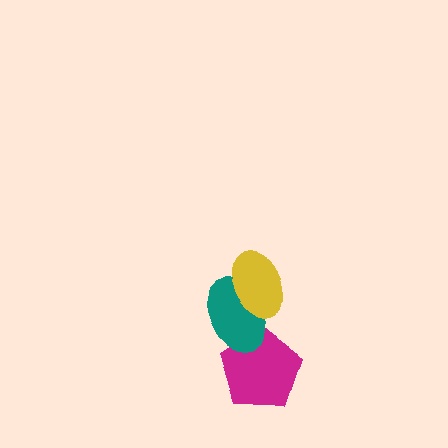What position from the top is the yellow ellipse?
The yellow ellipse is 1st from the top.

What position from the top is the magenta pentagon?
The magenta pentagon is 3rd from the top.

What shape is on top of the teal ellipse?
The yellow ellipse is on top of the teal ellipse.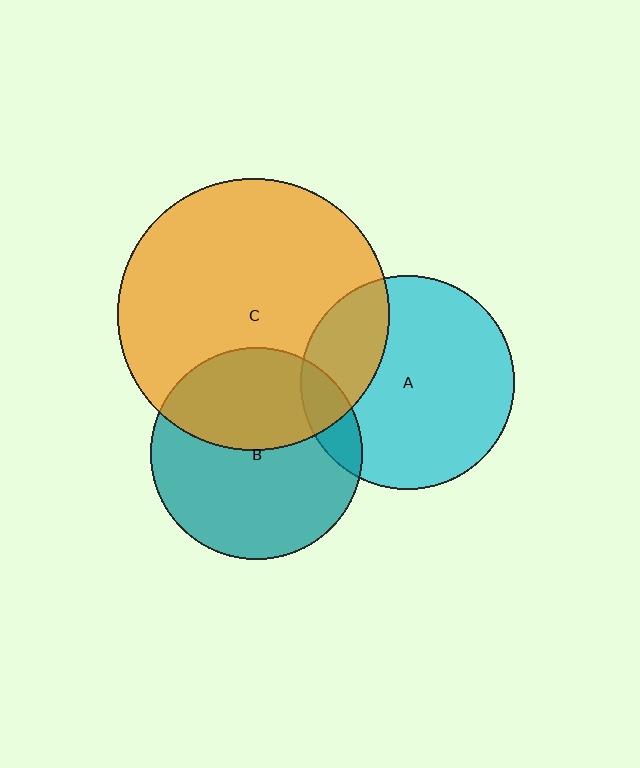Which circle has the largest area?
Circle C (orange).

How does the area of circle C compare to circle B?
Approximately 1.6 times.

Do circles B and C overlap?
Yes.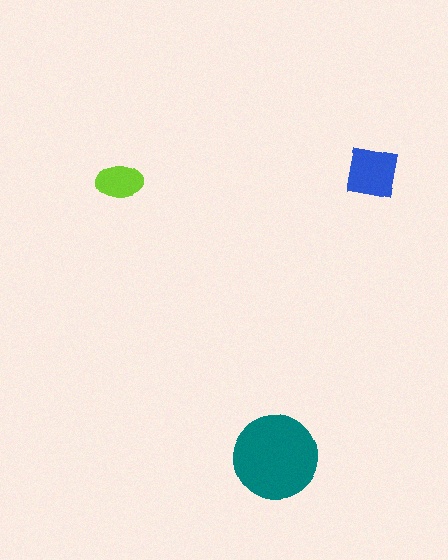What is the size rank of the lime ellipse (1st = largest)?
3rd.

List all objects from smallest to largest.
The lime ellipse, the blue square, the teal circle.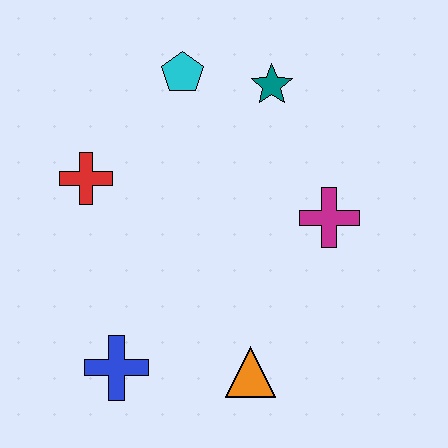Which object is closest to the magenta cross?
The teal star is closest to the magenta cross.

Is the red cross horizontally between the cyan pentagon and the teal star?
No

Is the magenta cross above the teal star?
No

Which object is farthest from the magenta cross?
The blue cross is farthest from the magenta cross.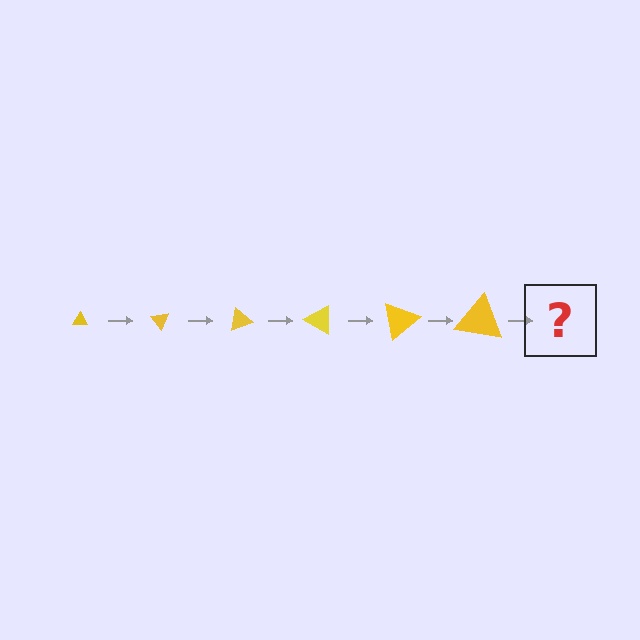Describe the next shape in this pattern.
It should be a triangle, larger than the previous one and rotated 300 degrees from the start.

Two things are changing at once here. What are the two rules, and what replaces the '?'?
The two rules are that the triangle grows larger each step and it rotates 50 degrees each step. The '?' should be a triangle, larger than the previous one and rotated 300 degrees from the start.